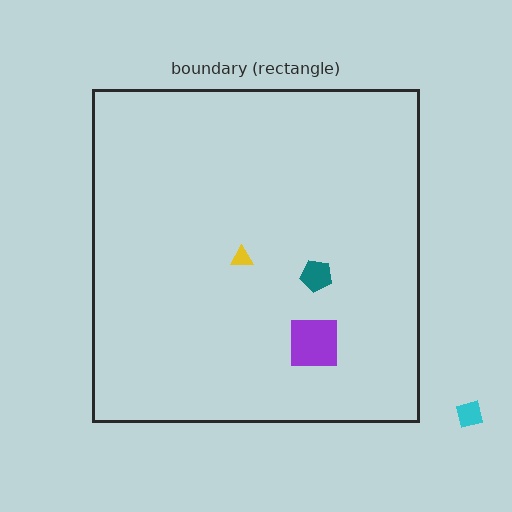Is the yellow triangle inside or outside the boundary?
Inside.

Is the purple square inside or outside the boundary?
Inside.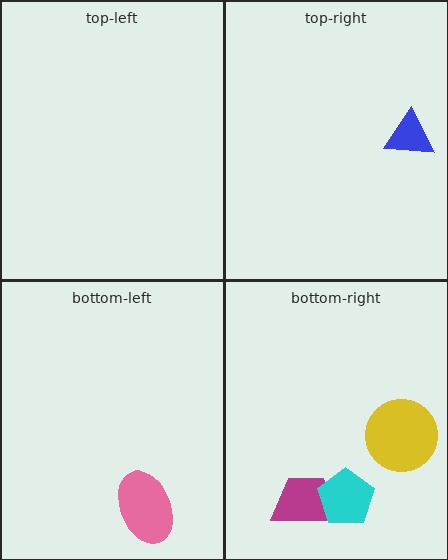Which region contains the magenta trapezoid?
The bottom-right region.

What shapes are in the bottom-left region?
The pink ellipse.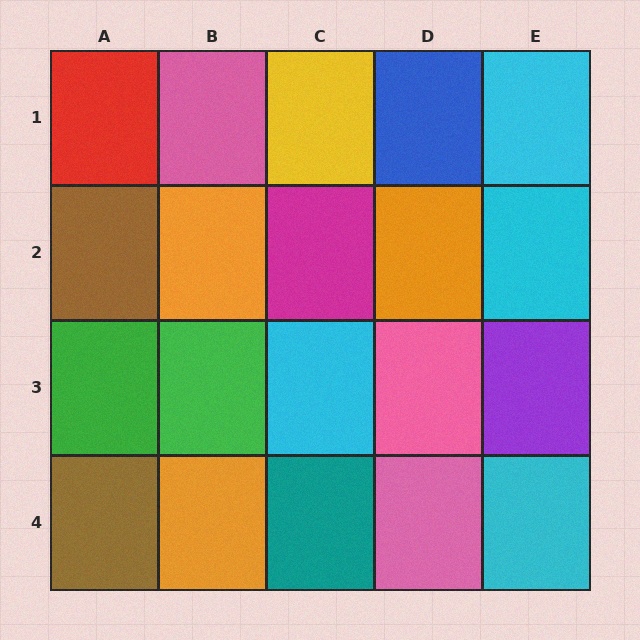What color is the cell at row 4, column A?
Brown.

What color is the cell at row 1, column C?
Yellow.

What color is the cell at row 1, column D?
Blue.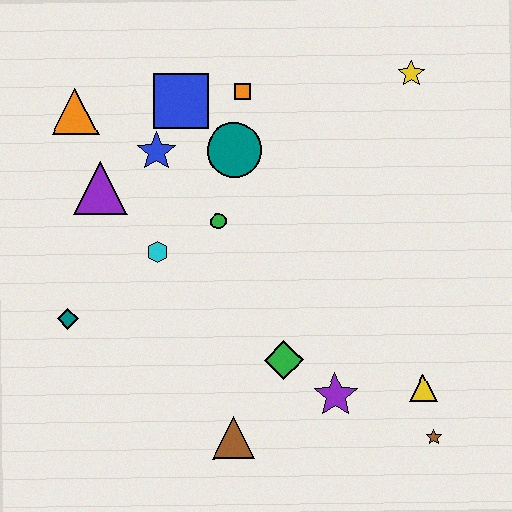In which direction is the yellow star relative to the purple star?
The yellow star is above the purple star.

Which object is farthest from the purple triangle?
The brown star is farthest from the purple triangle.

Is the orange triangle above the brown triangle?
Yes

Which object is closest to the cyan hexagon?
The green circle is closest to the cyan hexagon.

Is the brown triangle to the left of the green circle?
No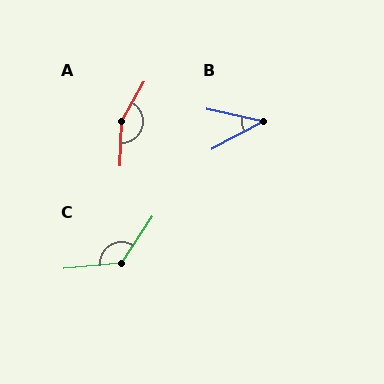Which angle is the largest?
A, at approximately 152 degrees.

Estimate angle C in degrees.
Approximately 129 degrees.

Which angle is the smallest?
B, at approximately 41 degrees.